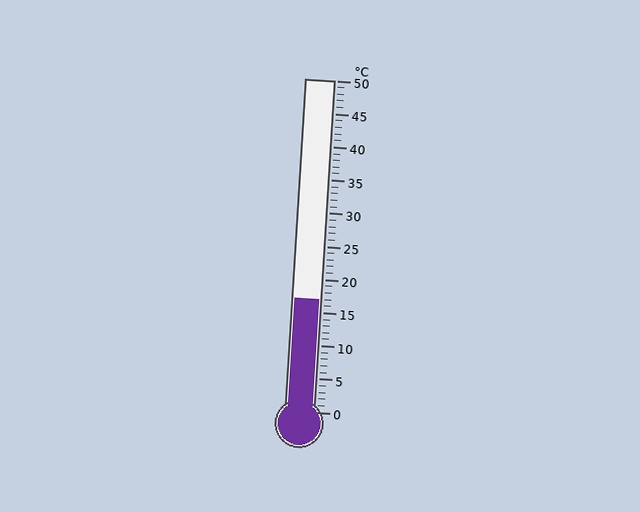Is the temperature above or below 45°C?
The temperature is below 45°C.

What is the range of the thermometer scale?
The thermometer scale ranges from 0°C to 50°C.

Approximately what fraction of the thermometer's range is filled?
The thermometer is filled to approximately 35% of its range.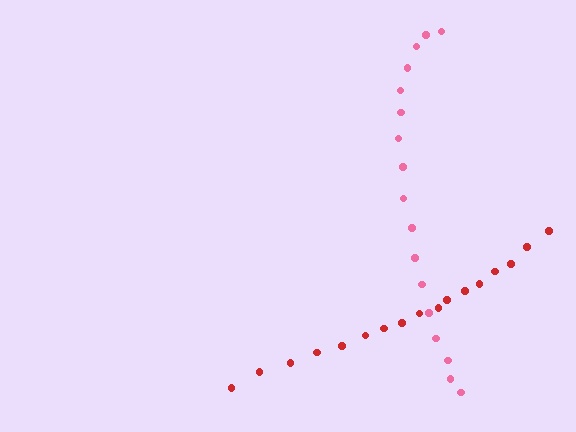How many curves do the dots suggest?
There are 2 distinct paths.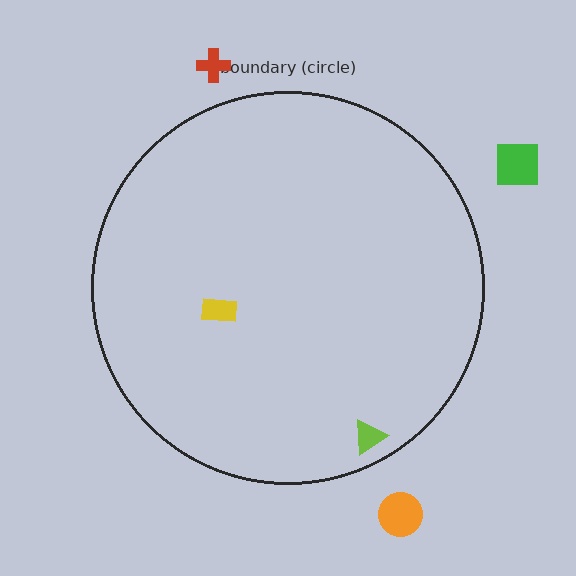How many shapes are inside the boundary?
2 inside, 3 outside.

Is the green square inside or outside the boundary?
Outside.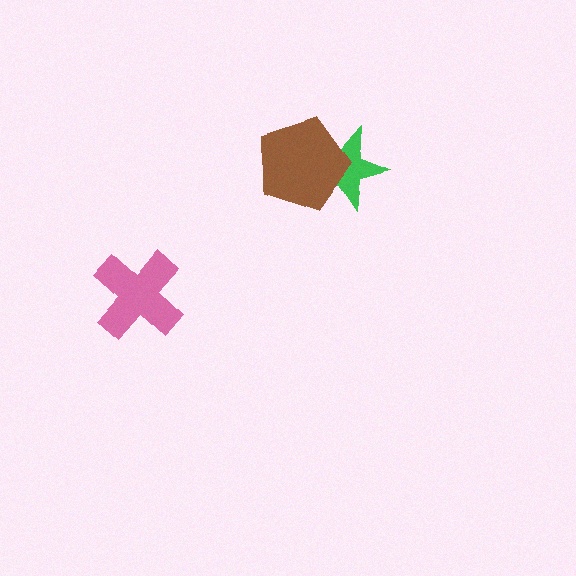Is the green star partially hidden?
Yes, it is partially covered by another shape.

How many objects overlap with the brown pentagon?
1 object overlaps with the brown pentagon.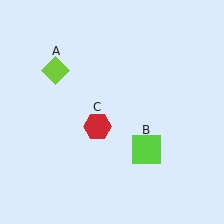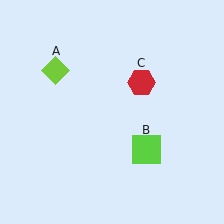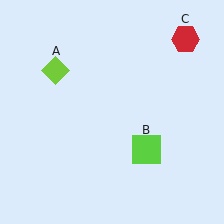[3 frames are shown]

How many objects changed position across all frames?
1 object changed position: red hexagon (object C).